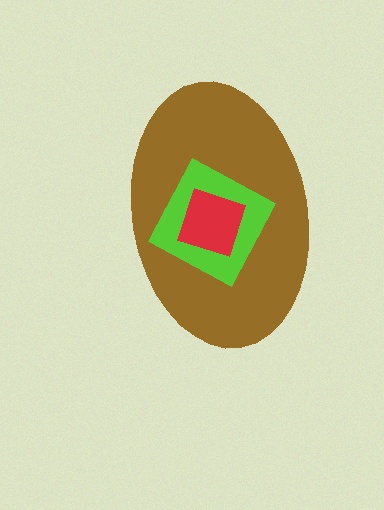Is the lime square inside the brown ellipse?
Yes.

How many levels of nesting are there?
3.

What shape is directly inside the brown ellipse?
The lime square.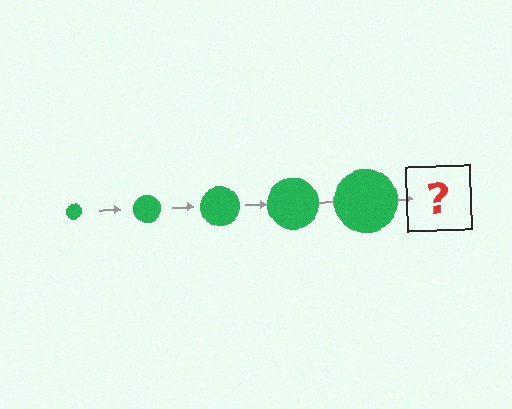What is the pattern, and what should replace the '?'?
The pattern is that the circle gets progressively larger each step. The '?' should be a green circle, larger than the previous one.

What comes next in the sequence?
The next element should be a green circle, larger than the previous one.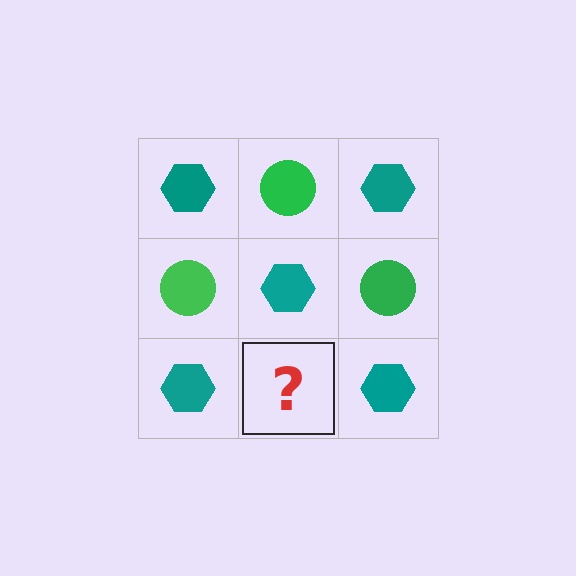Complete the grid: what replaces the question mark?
The question mark should be replaced with a green circle.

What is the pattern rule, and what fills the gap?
The rule is that it alternates teal hexagon and green circle in a checkerboard pattern. The gap should be filled with a green circle.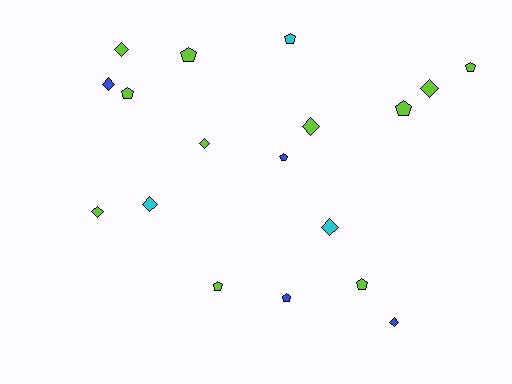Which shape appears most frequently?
Pentagon, with 9 objects.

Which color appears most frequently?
Lime, with 11 objects.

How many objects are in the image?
There are 18 objects.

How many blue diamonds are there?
There are 2 blue diamonds.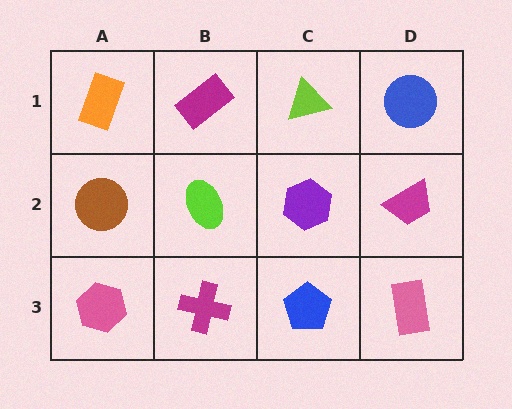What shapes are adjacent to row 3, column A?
A brown circle (row 2, column A), a magenta cross (row 3, column B).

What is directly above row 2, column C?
A lime triangle.